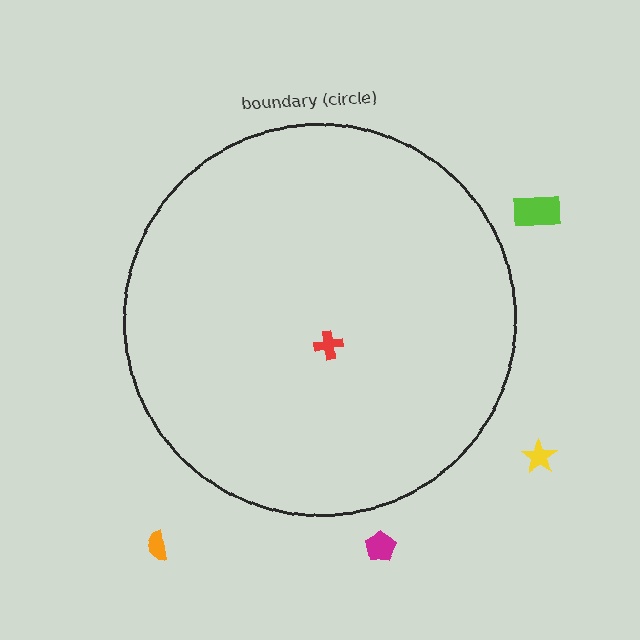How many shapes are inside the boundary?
1 inside, 4 outside.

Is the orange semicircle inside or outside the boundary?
Outside.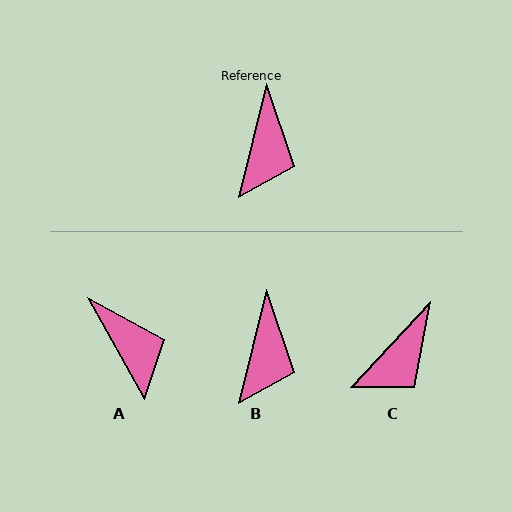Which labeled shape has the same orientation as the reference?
B.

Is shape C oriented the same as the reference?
No, it is off by about 29 degrees.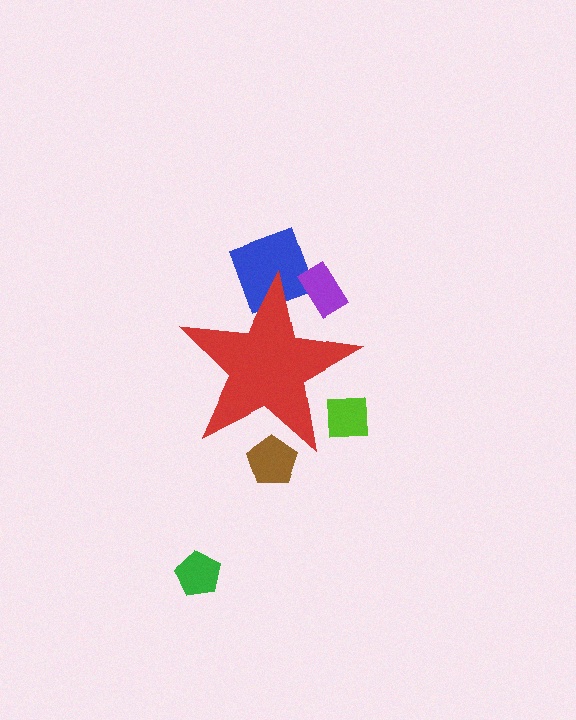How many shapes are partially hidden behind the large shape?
4 shapes are partially hidden.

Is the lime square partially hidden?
Yes, the lime square is partially hidden behind the red star.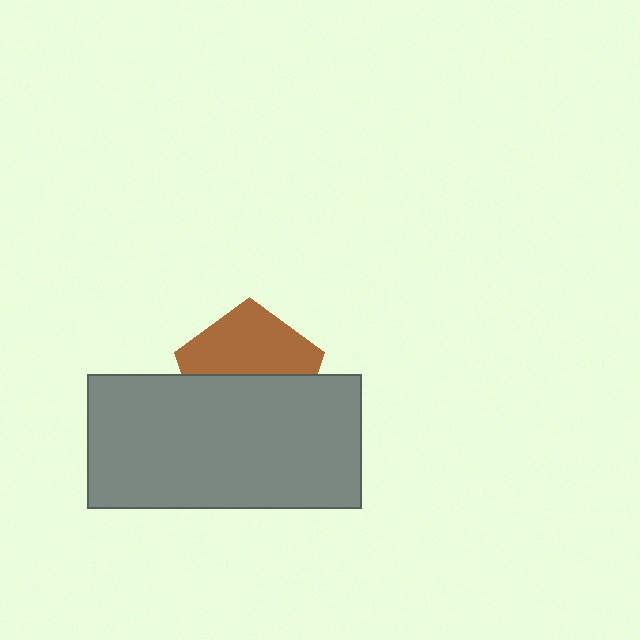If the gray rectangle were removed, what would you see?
You would see the complete brown pentagon.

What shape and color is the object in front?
The object in front is a gray rectangle.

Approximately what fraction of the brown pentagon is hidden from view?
Roughly 52% of the brown pentagon is hidden behind the gray rectangle.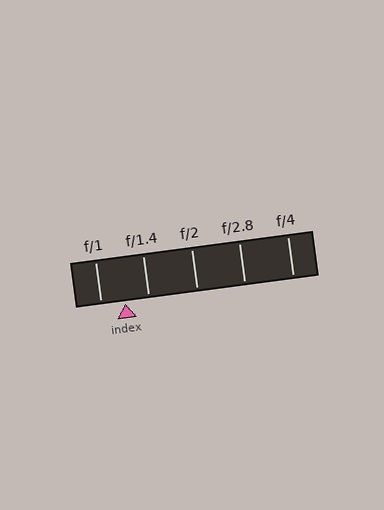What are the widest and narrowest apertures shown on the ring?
The widest aperture shown is f/1 and the narrowest is f/4.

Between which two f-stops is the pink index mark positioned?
The index mark is between f/1 and f/1.4.